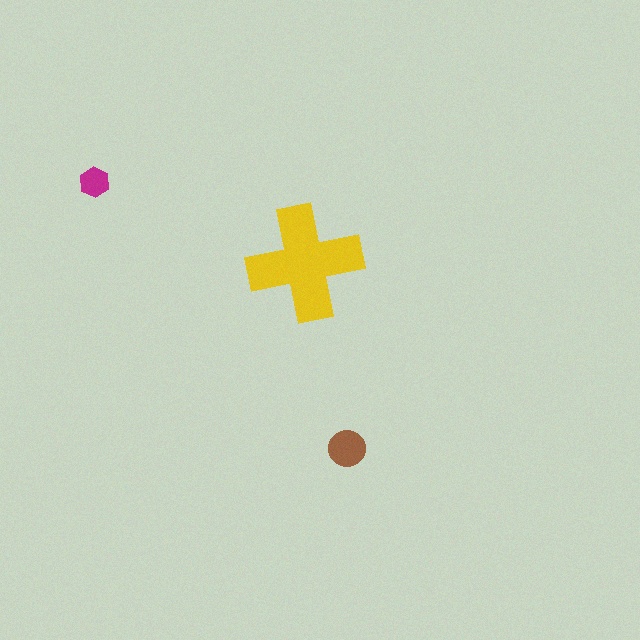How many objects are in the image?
There are 3 objects in the image.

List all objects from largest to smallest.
The yellow cross, the brown circle, the magenta hexagon.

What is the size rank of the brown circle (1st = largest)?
2nd.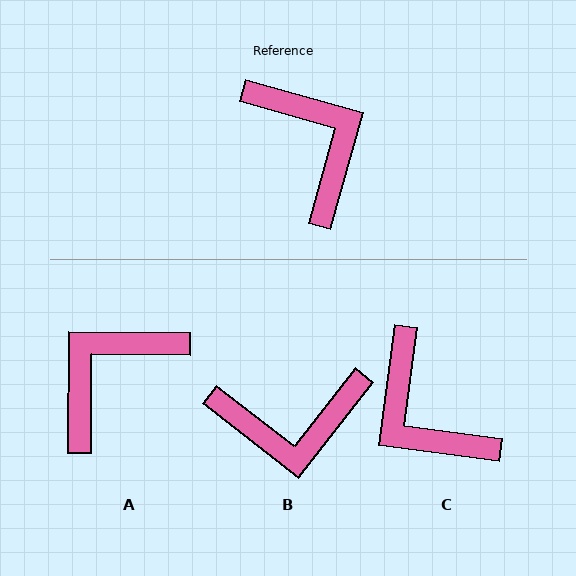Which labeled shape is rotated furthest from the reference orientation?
C, about 172 degrees away.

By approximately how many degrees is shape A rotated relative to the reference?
Approximately 105 degrees counter-clockwise.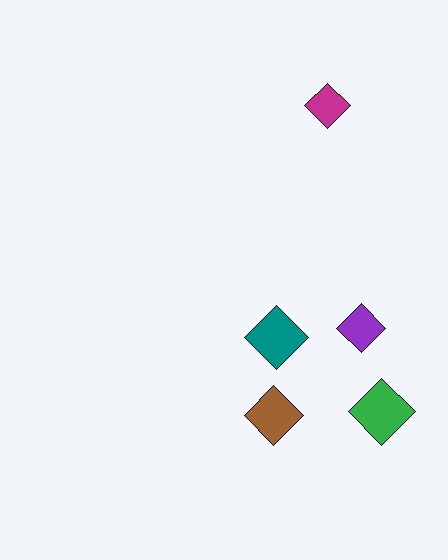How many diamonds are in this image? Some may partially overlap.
There are 5 diamonds.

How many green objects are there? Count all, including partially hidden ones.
There is 1 green object.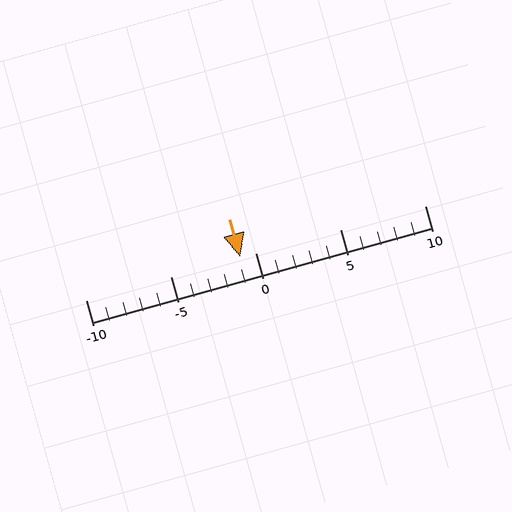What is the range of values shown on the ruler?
The ruler shows values from -10 to 10.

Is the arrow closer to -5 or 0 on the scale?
The arrow is closer to 0.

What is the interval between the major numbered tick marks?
The major tick marks are spaced 5 units apart.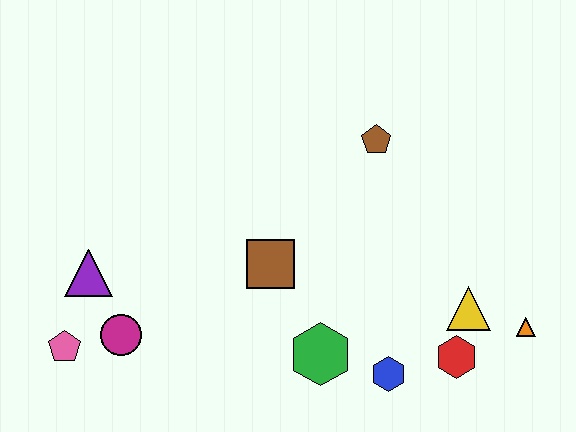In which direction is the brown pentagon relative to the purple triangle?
The brown pentagon is to the right of the purple triangle.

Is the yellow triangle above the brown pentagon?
No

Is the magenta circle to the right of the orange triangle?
No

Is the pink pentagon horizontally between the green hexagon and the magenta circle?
No